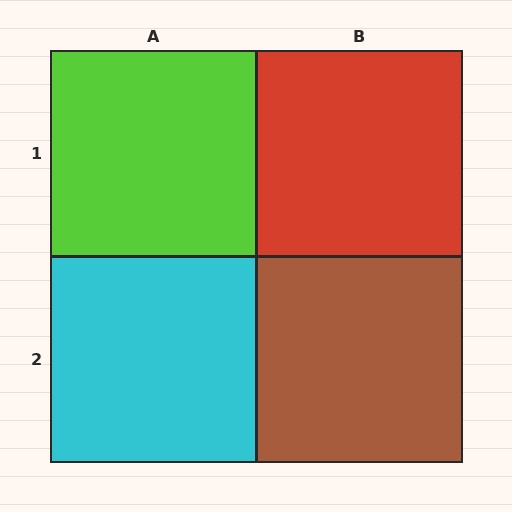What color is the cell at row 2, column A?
Cyan.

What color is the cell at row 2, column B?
Brown.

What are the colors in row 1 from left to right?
Lime, red.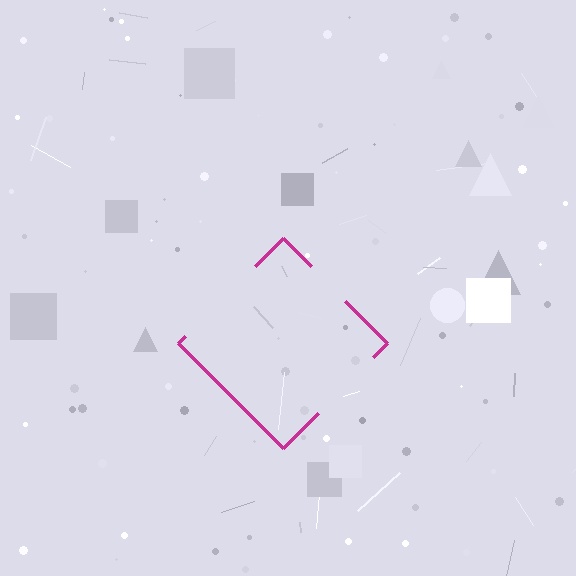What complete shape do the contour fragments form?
The contour fragments form a diamond.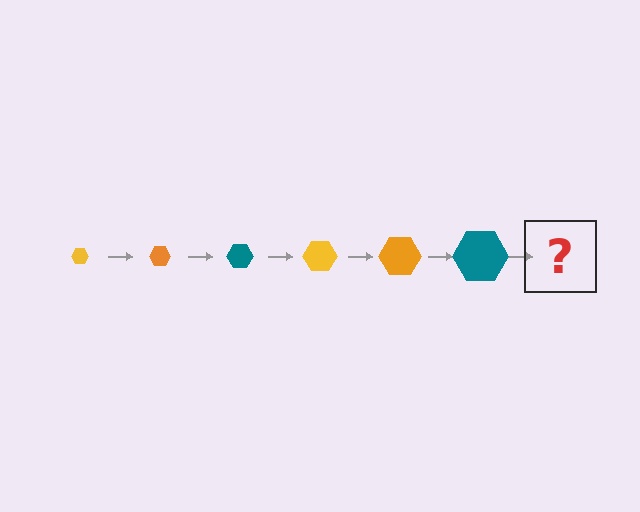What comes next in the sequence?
The next element should be a yellow hexagon, larger than the previous one.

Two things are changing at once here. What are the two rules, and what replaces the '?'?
The two rules are that the hexagon grows larger each step and the color cycles through yellow, orange, and teal. The '?' should be a yellow hexagon, larger than the previous one.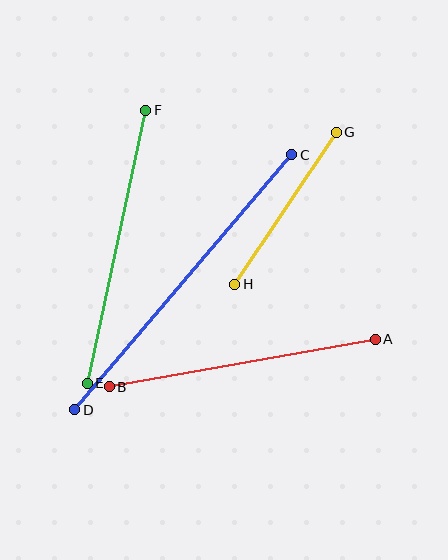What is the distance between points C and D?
The distance is approximately 335 pixels.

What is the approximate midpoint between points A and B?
The midpoint is at approximately (242, 363) pixels.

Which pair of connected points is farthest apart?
Points C and D are farthest apart.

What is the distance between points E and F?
The distance is approximately 280 pixels.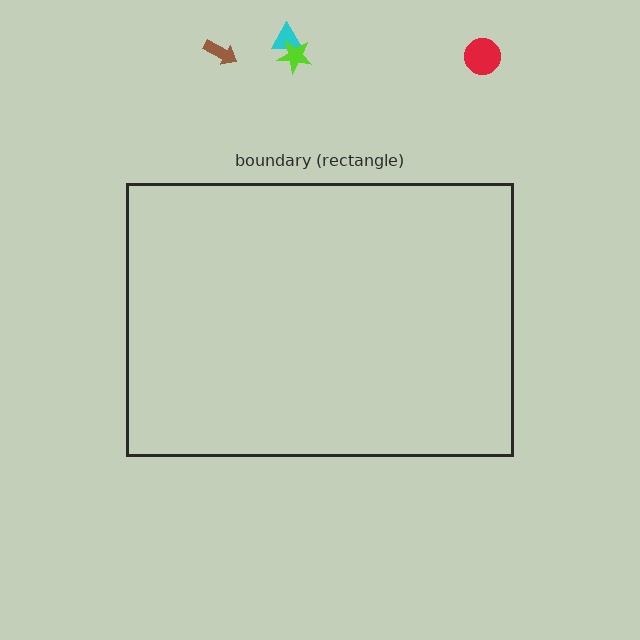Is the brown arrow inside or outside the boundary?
Outside.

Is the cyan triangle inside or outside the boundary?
Outside.